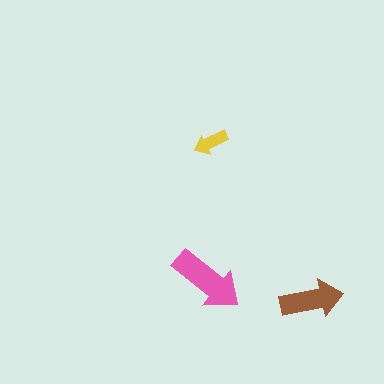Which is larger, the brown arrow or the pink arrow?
The pink one.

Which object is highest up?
The yellow arrow is topmost.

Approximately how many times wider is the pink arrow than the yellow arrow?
About 2 times wider.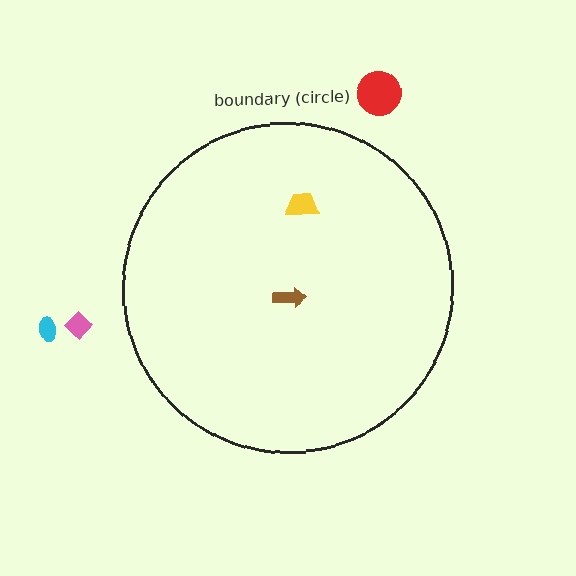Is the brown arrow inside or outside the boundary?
Inside.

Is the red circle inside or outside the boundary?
Outside.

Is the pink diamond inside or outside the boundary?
Outside.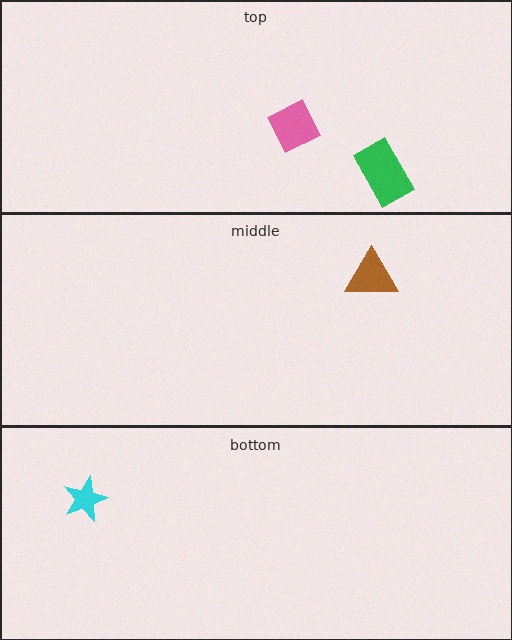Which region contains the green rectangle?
The top region.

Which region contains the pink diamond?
The top region.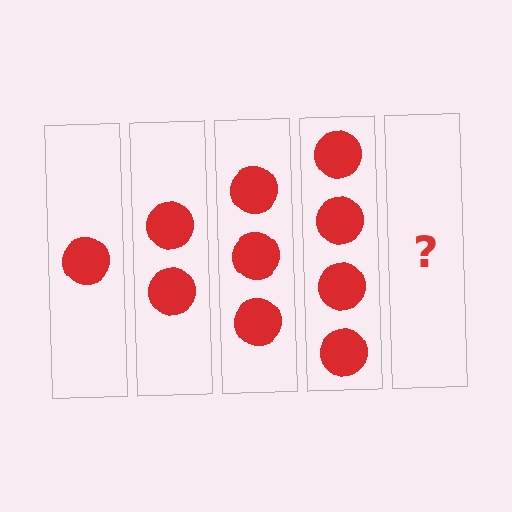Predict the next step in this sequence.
The next step is 5 circles.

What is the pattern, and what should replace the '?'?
The pattern is that each step adds one more circle. The '?' should be 5 circles.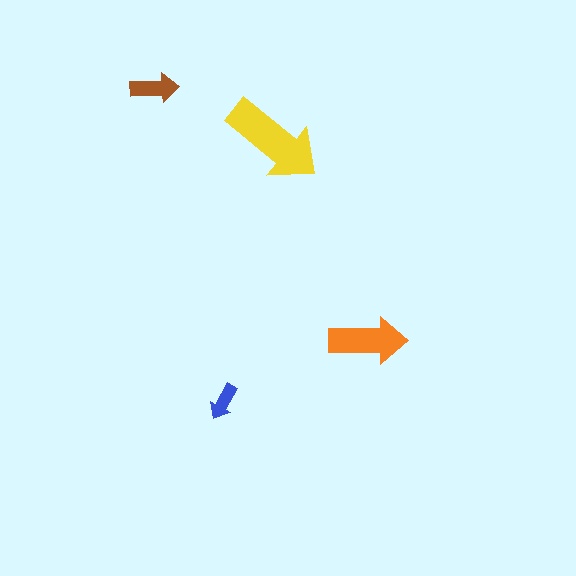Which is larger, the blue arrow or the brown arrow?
The brown one.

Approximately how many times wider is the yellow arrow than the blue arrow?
About 2.5 times wider.